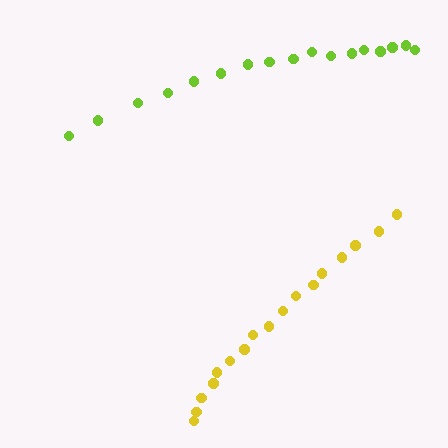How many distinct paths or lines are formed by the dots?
There are 2 distinct paths.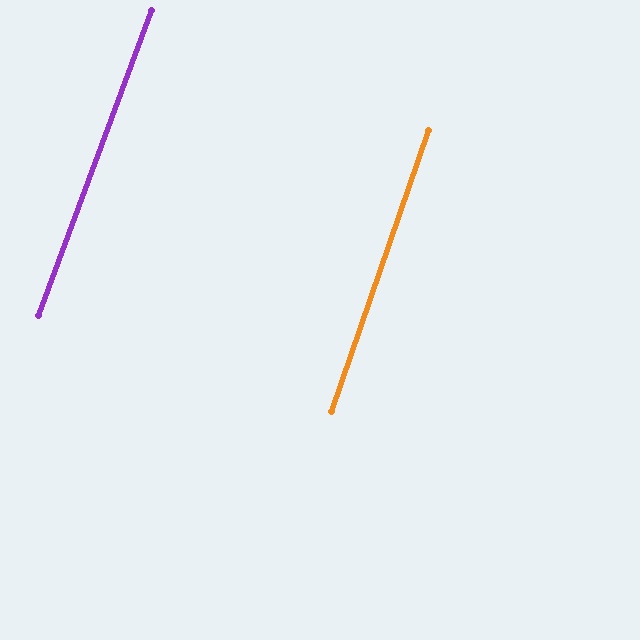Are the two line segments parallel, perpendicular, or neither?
Parallel — their directions differ by only 1.2°.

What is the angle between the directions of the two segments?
Approximately 1 degree.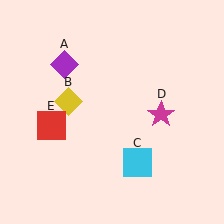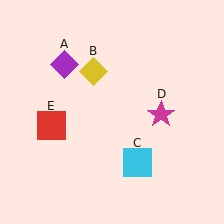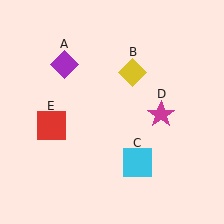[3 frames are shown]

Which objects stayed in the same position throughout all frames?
Purple diamond (object A) and cyan square (object C) and magenta star (object D) and red square (object E) remained stationary.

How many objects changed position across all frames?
1 object changed position: yellow diamond (object B).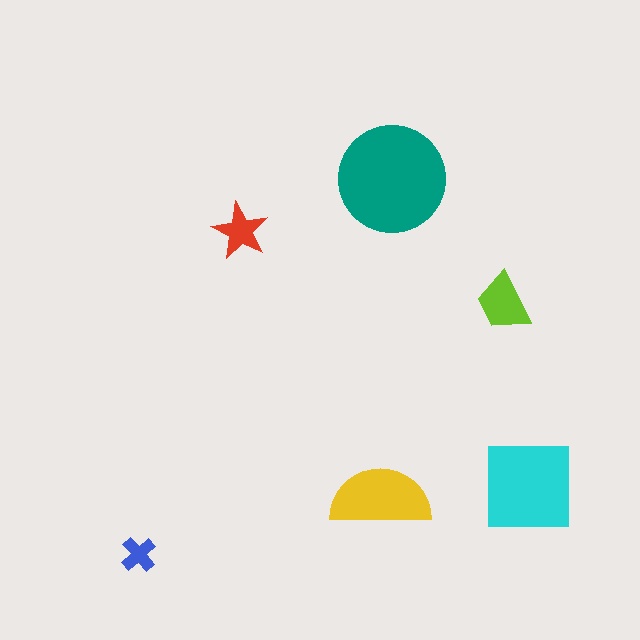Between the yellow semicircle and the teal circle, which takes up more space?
The teal circle.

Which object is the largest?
The teal circle.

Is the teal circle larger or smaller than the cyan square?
Larger.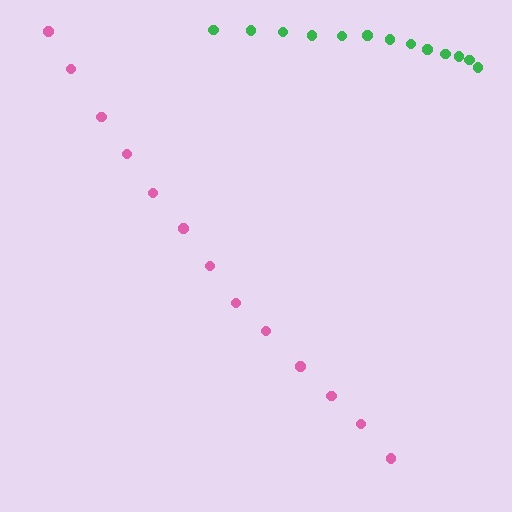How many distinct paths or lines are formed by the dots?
There are 2 distinct paths.